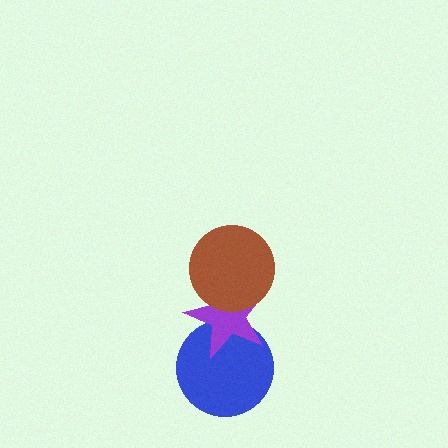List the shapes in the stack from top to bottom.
From top to bottom: the brown circle, the purple star, the blue circle.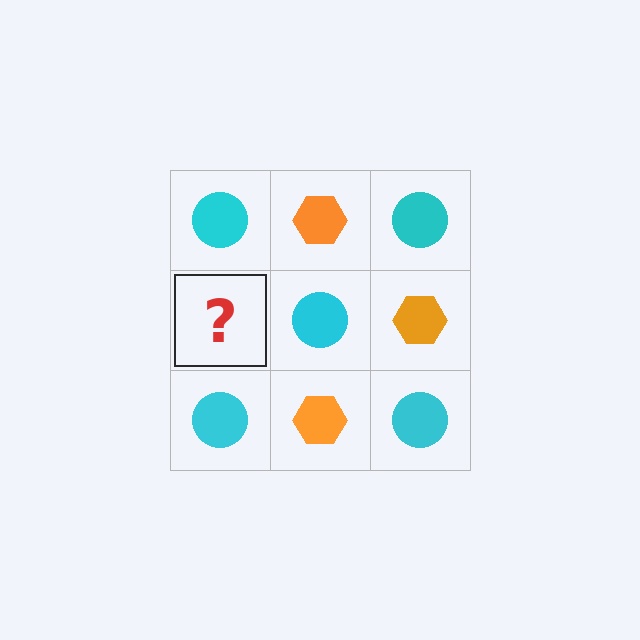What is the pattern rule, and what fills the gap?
The rule is that it alternates cyan circle and orange hexagon in a checkerboard pattern. The gap should be filled with an orange hexagon.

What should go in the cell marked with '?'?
The missing cell should contain an orange hexagon.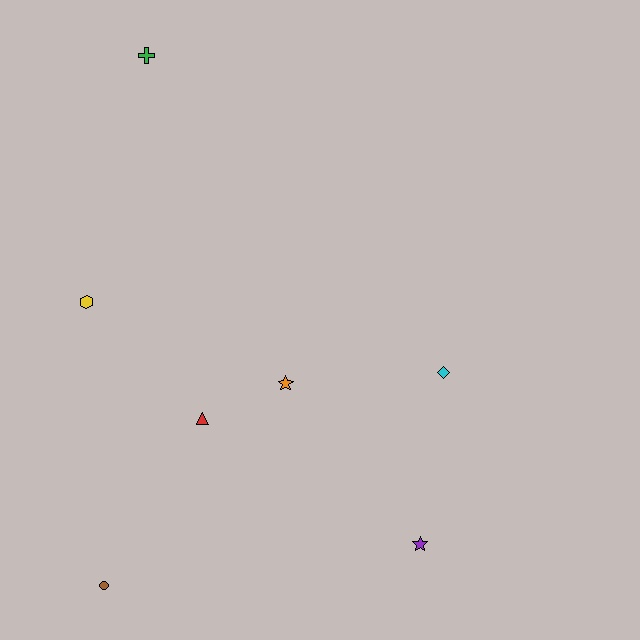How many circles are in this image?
There is 1 circle.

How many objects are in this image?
There are 7 objects.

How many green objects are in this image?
There is 1 green object.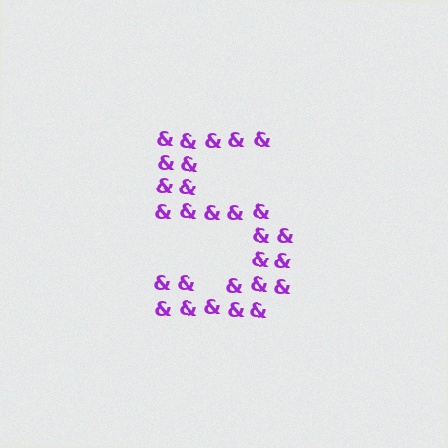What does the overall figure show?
The overall figure shows the digit 5.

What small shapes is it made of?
It is made of small ampersands.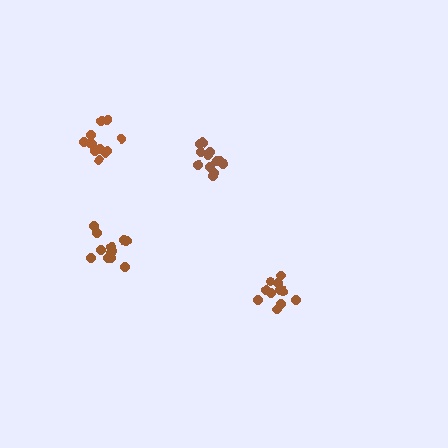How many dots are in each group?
Group 1: 11 dots, Group 2: 12 dots, Group 3: 12 dots, Group 4: 12 dots (47 total).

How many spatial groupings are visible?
There are 4 spatial groupings.